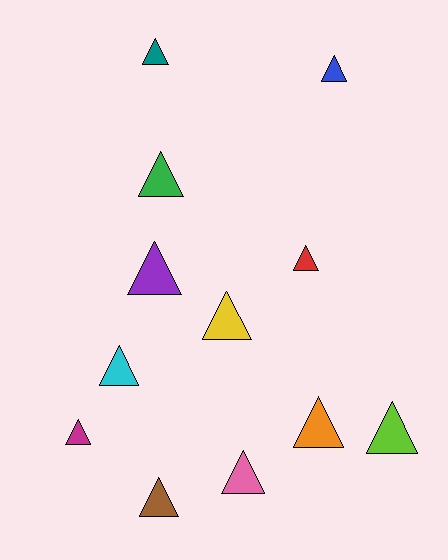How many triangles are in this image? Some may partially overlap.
There are 12 triangles.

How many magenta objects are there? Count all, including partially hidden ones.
There is 1 magenta object.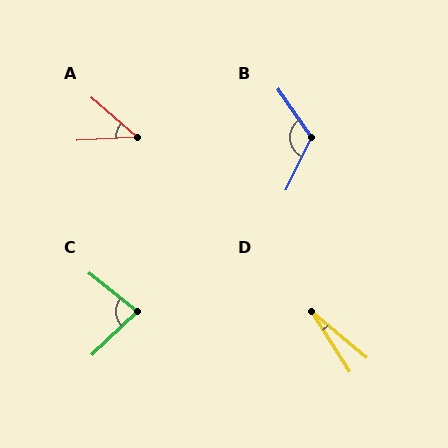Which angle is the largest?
B, at approximately 120 degrees.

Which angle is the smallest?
D, at approximately 17 degrees.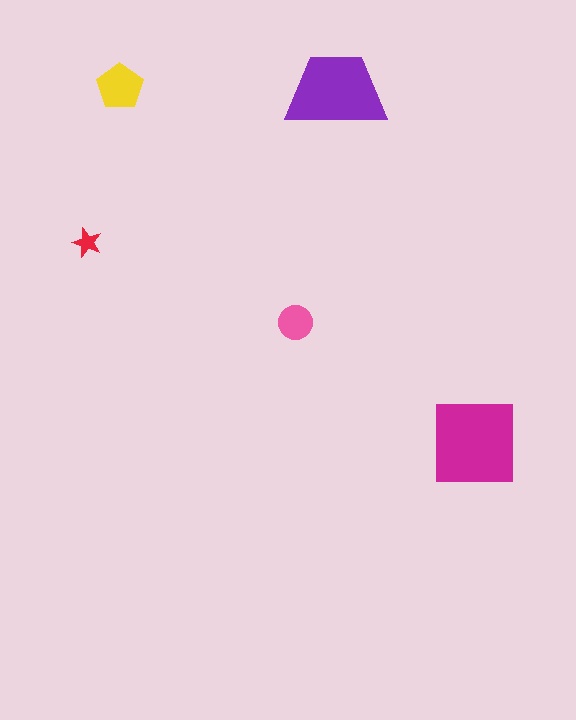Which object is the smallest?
The red star.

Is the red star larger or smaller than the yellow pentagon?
Smaller.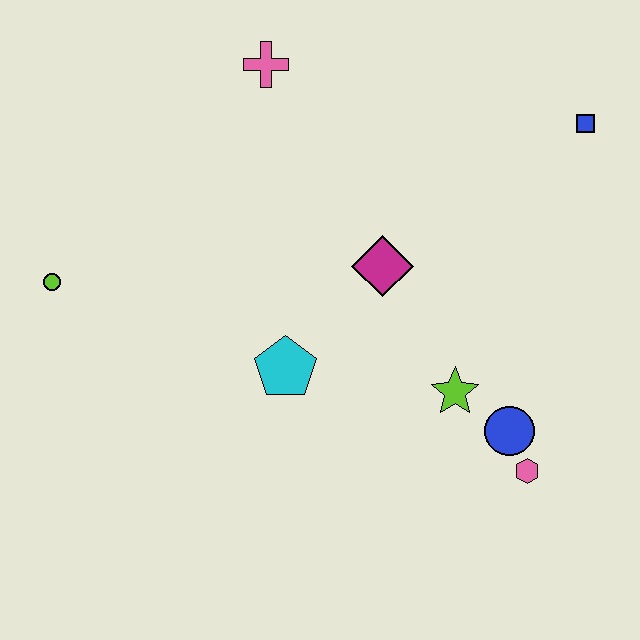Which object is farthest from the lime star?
The lime circle is farthest from the lime star.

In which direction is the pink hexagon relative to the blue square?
The pink hexagon is below the blue square.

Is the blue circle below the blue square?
Yes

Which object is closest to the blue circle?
The pink hexagon is closest to the blue circle.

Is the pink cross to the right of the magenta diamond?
No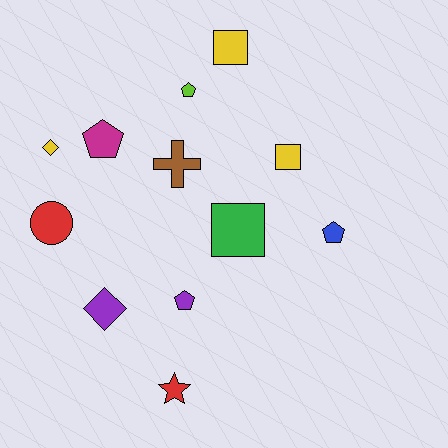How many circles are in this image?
There is 1 circle.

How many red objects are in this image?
There are 2 red objects.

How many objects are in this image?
There are 12 objects.